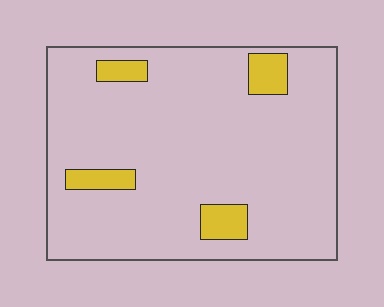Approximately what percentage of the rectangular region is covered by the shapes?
Approximately 10%.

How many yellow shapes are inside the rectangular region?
4.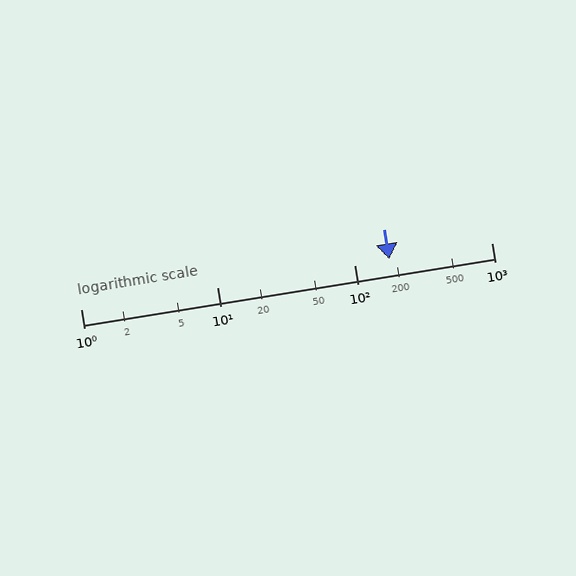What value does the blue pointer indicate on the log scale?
The pointer indicates approximately 180.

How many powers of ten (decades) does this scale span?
The scale spans 3 decades, from 1 to 1000.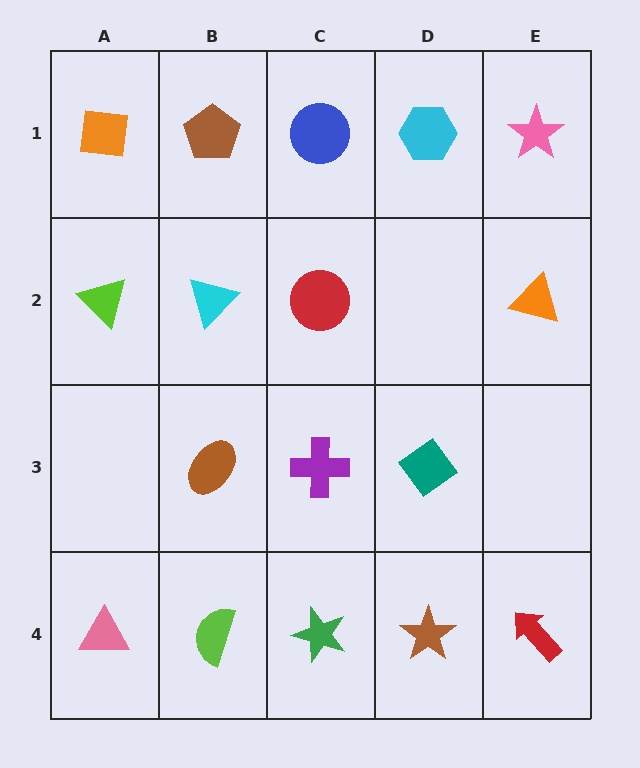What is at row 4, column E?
A red arrow.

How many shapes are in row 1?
5 shapes.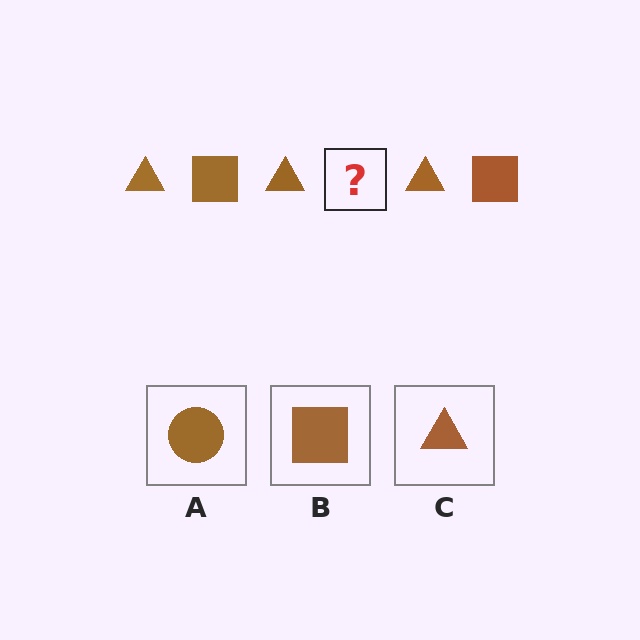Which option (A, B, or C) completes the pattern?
B.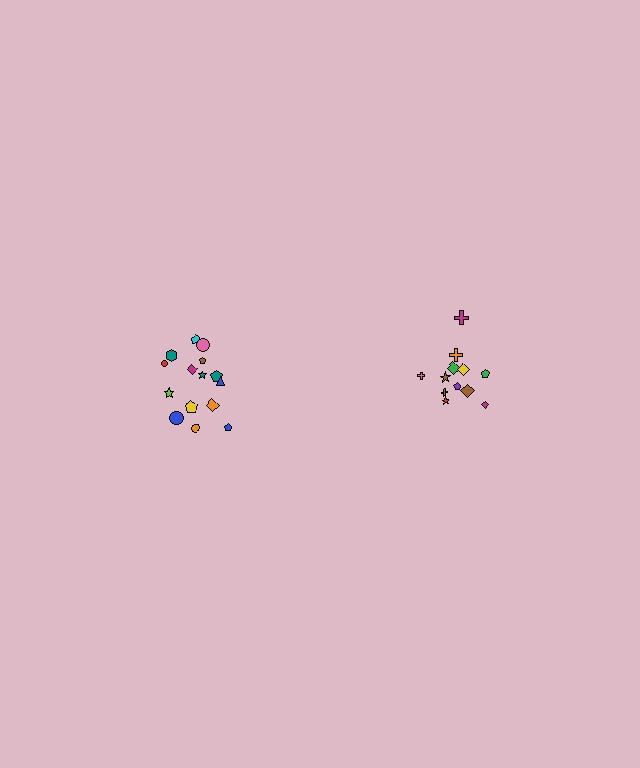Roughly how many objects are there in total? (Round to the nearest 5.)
Roughly 25 objects in total.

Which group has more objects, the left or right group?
The left group.